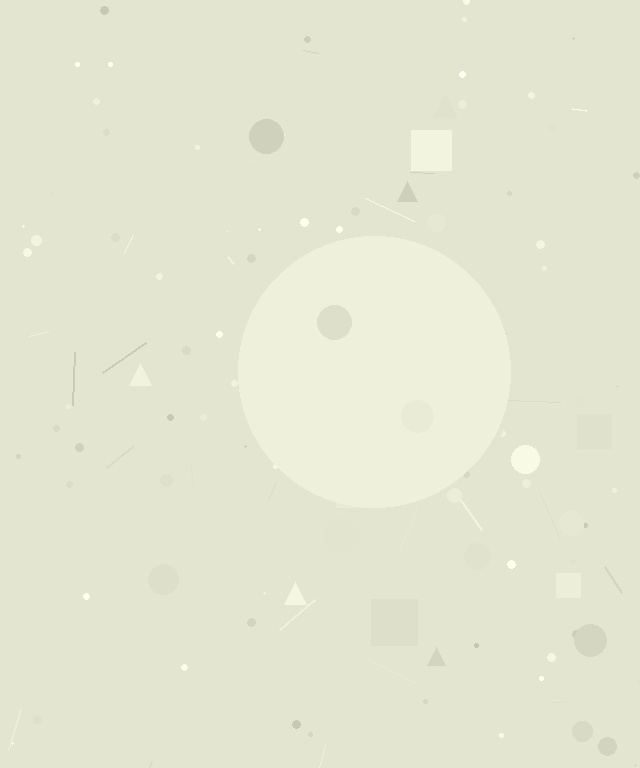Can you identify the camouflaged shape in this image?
The camouflaged shape is a circle.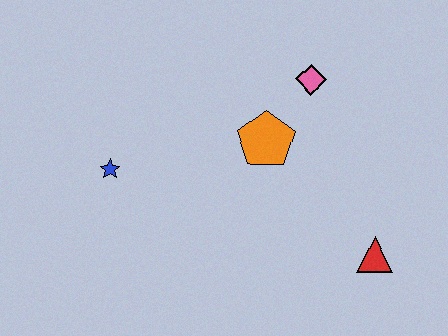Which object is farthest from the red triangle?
The blue star is farthest from the red triangle.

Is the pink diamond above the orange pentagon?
Yes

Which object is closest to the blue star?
The orange pentagon is closest to the blue star.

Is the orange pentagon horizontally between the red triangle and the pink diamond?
No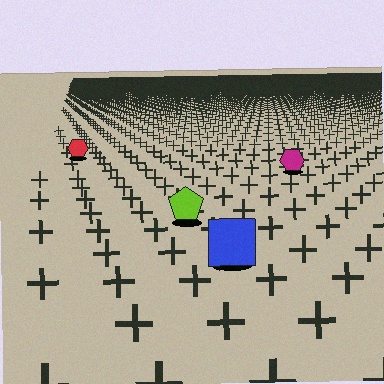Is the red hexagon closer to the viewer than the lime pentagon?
No. The lime pentagon is closer — you can tell from the texture gradient: the ground texture is coarser near it.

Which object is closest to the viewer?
The blue square is closest. The texture marks near it are larger and more spread out.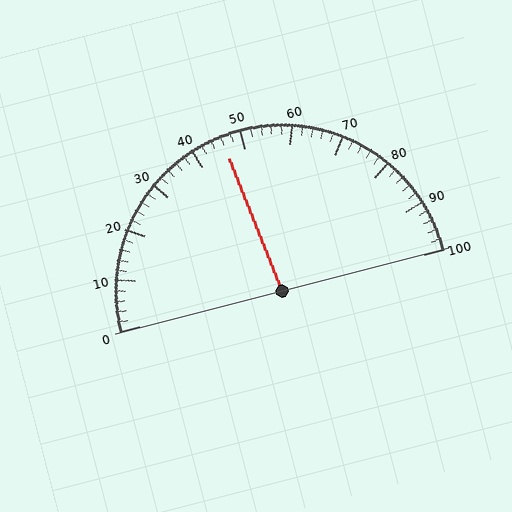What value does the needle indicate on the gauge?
The needle indicates approximately 46.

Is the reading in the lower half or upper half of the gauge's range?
The reading is in the lower half of the range (0 to 100).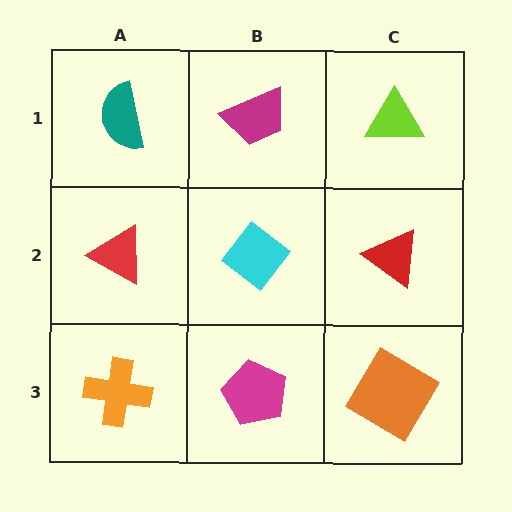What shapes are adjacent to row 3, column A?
A red triangle (row 2, column A), a magenta pentagon (row 3, column B).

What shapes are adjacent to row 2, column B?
A magenta trapezoid (row 1, column B), a magenta pentagon (row 3, column B), a red triangle (row 2, column A), a red triangle (row 2, column C).